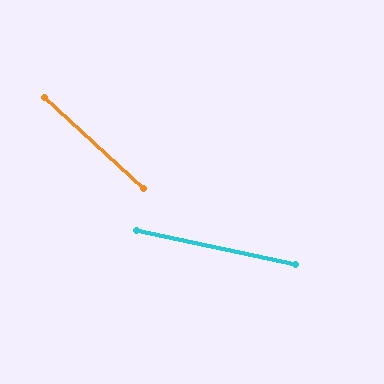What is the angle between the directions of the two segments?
Approximately 30 degrees.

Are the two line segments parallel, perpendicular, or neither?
Neither parallel nor perpendicular — they differ by about 30°.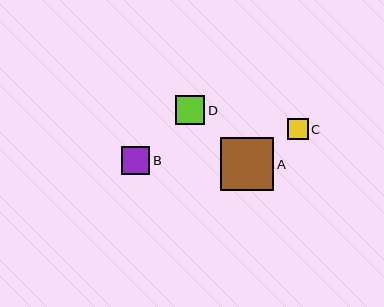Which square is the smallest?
Square C is the smallest with a size of approximately 20 pixels.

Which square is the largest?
Square A is the largest with a size of approximately 53 pixels.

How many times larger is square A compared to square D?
Square A is approximately 1.8 times the size of square D.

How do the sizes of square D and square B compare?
Square D and square B are approximately the same size.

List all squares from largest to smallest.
From largest to smallest: A, D, B, C.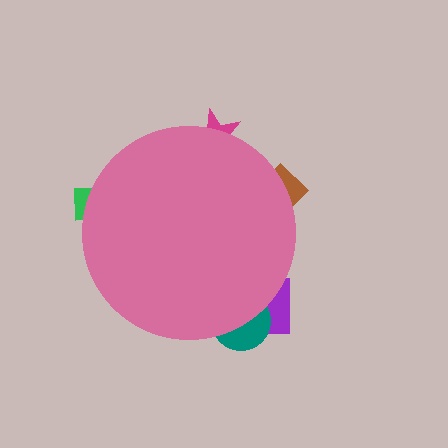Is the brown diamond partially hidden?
Yes, the brown diamond is partially hidden behind the pink circle.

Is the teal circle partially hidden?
Yes, the teal circle is partially hidden behind the pink circle.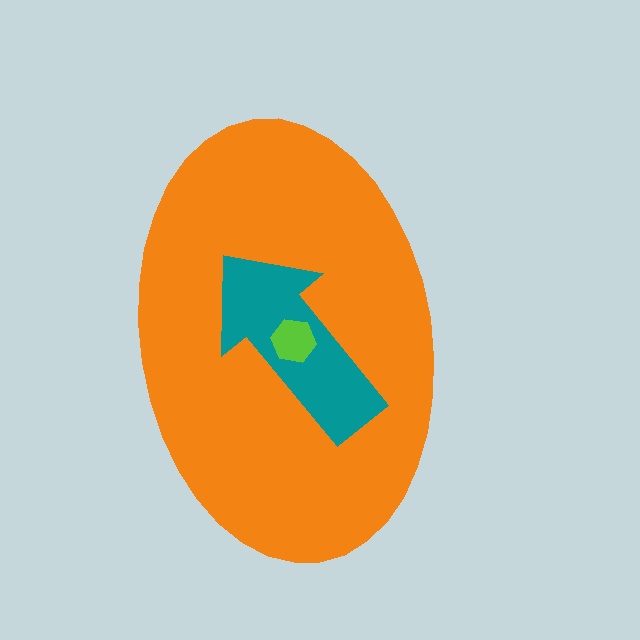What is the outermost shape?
The orange ellipse.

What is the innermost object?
The lime hexagon.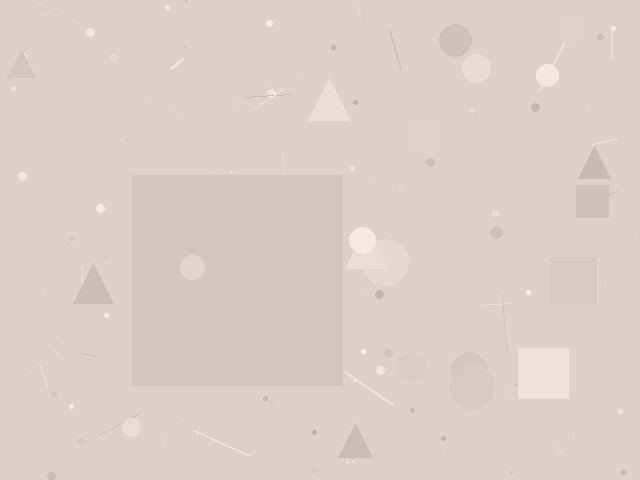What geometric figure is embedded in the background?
A square is embedded in the background.